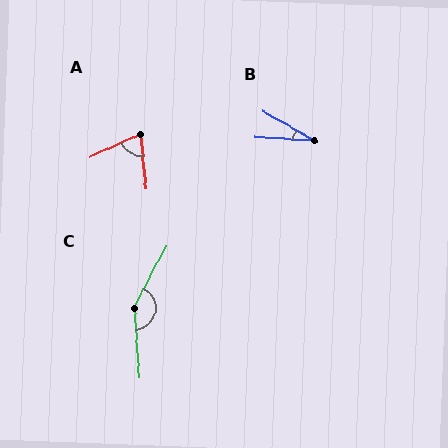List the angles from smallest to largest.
B (26°), A (71°), C (149°).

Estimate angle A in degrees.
Approximately 71 degrees.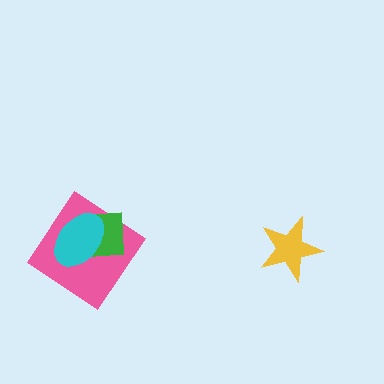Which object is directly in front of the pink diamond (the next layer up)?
The green square is directly in front of the pink diamond.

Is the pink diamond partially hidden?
Yes, it is partially covered by another shape.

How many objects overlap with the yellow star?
0 objects overlap with the yellow star.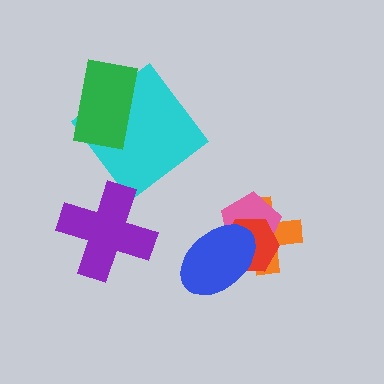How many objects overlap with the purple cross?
0 objects overlap with the purple cross.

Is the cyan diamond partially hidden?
Yes, it is partially covered by another shape.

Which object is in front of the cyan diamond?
The green rectangle is in front of the cyan diamond.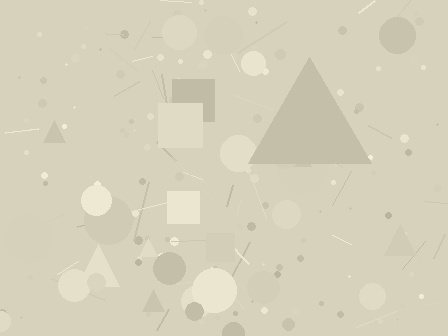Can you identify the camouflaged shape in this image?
The camouflaged shape is a triangle.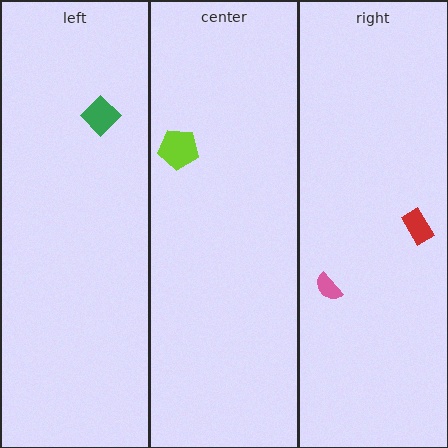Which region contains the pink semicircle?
The right region.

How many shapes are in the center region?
1.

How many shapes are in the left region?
1.